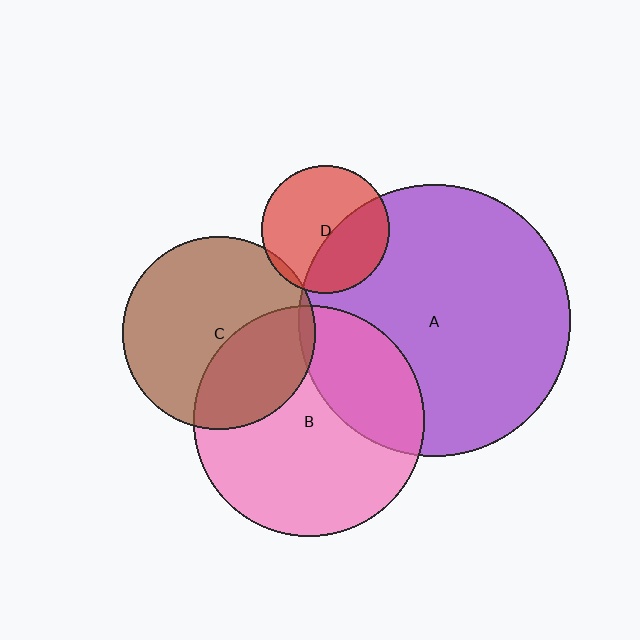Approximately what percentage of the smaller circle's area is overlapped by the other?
Approximately 40%.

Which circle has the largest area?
Circle A (purple).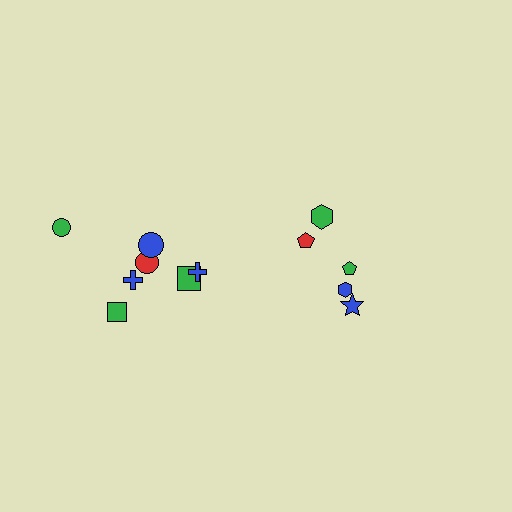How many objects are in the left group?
There are 7 objects.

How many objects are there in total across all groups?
There are 12 objects.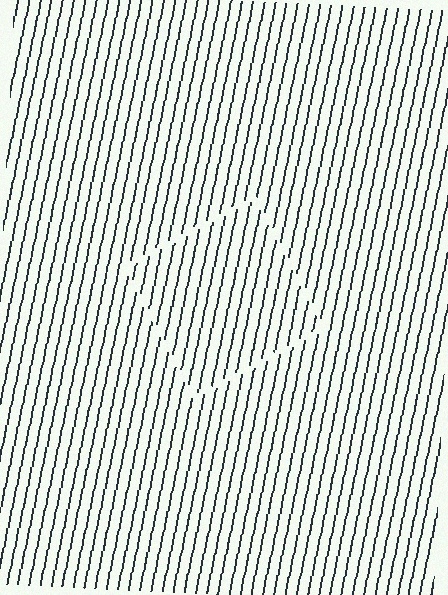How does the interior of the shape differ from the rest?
The interior of the shape contains the same grating, shifted by half a period — the contour is defined by the phase discontinuity where line-ends from the inner and outer gratings abut.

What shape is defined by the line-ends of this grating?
An illusory square. The interior of the shape contains the same grating, shifted by half a period — the contour is defined by the phase discontinuity where line-ends from the inner and outer gratings abut.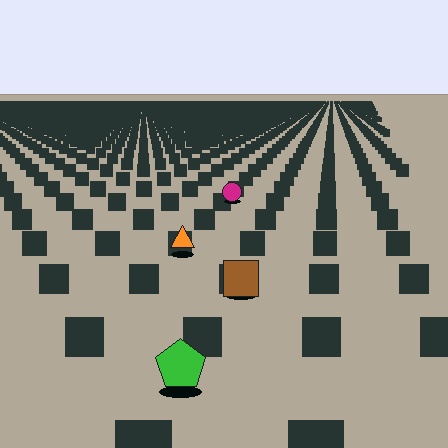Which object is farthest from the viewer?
The magenta circle is farthest from the viewer. It appears smaller and the ground texture around it is denser.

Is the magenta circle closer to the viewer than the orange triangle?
No. The orange triangle is closer — you can tell from the texture gradient: the ground texture is coarser near it.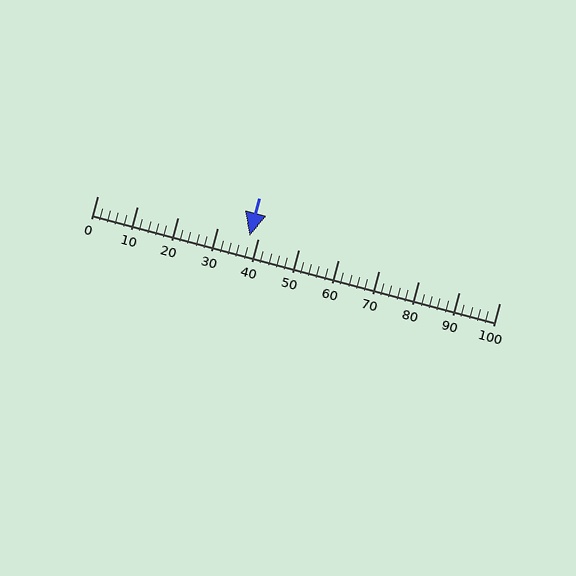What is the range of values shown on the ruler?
The ruler shows values from 0 to 100.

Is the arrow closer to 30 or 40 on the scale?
The arrow is closer to 40.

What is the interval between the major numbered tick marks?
The major tick marks are spaced 10 units apart.